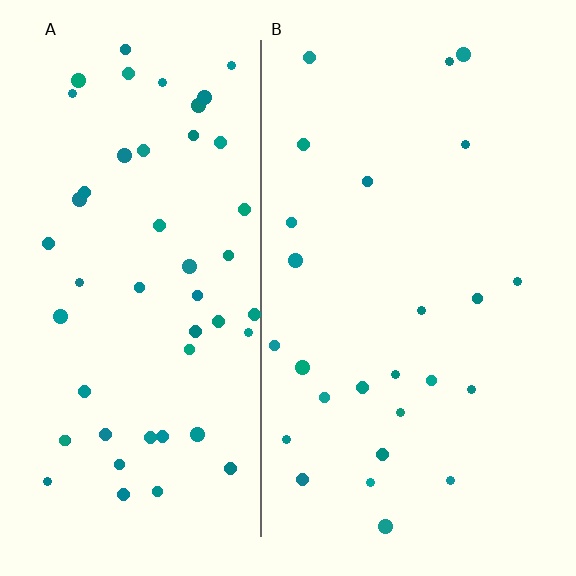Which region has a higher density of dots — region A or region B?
A (the left).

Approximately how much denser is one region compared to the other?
Approximately 2.0× — region A over region B.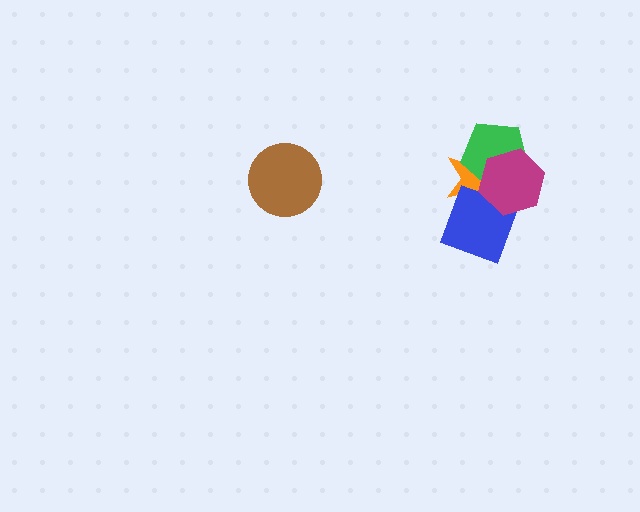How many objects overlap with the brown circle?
0 objects overlap with the brown circle.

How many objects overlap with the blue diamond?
2 objects overlap with the blue diamond.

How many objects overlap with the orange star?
3 objects overlap with the orange star.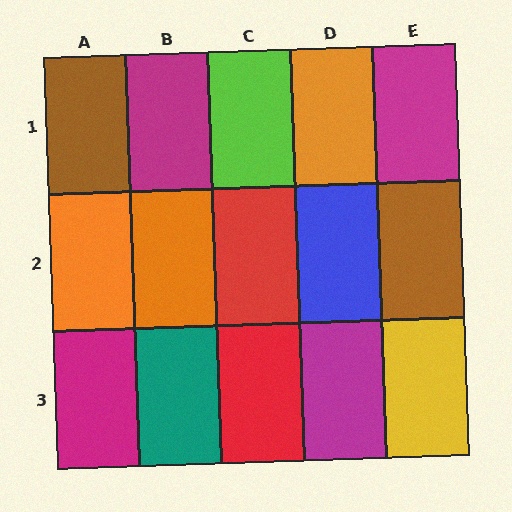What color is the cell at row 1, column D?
Orange.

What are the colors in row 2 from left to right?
Orange, orange, red, blue, brown.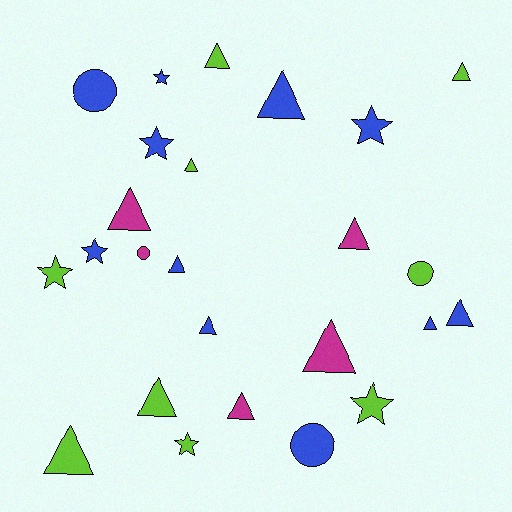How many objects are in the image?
There are 25 objects.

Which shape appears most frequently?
Triangle, with 14 objects.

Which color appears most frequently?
Blue, with 11 objects.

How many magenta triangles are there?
There are 4 magenta triangles.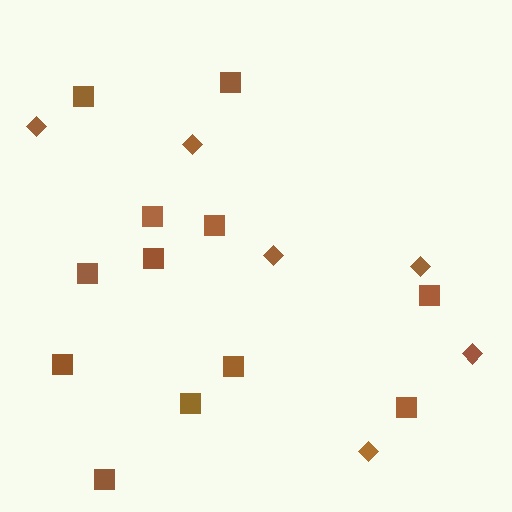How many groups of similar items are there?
There are 2 groups: one group of diamonds (6) and one group of squares (12).